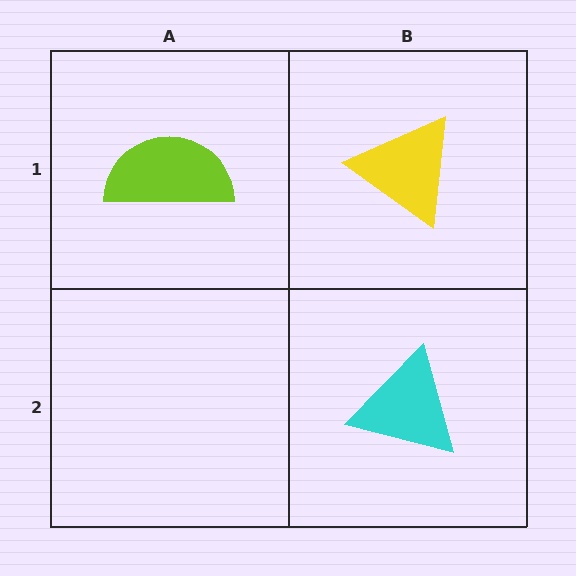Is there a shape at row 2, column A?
No, that cell is empty.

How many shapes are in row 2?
1 shape.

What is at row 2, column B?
A cyan triangle.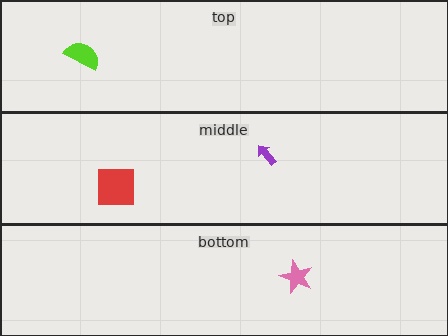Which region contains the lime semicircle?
The top region.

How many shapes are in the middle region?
2.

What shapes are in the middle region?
The red square, the purple arrow.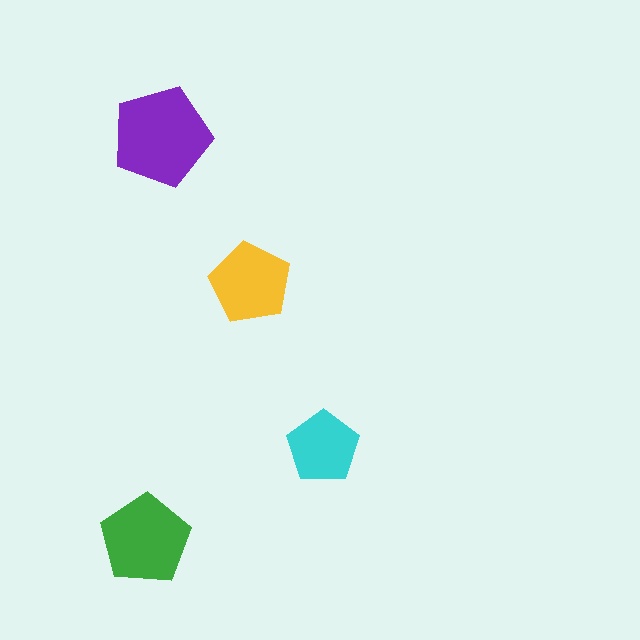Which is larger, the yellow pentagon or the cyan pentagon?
The yellow one.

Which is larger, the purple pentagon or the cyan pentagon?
The purple one.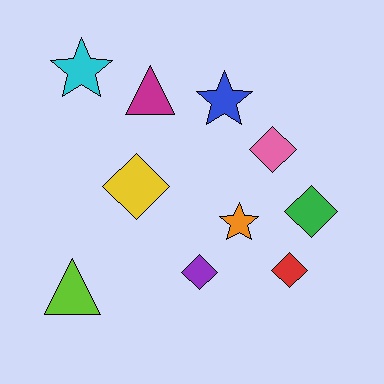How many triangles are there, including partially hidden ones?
There are 2 triangles.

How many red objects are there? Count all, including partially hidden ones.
There is 1 red object.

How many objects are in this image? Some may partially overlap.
There are 10 objects.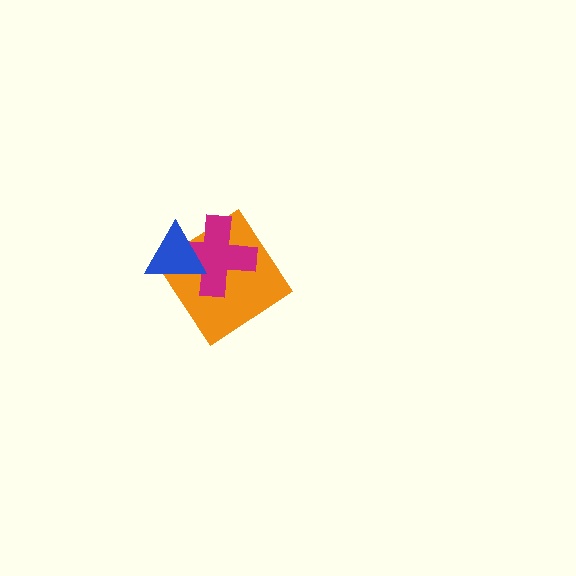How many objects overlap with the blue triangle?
2 objects overlap with the blue triangle.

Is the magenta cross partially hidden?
Yes, it is partially covered by another shape.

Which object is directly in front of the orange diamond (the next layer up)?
The magenta cross is directly in front of the orange diamond.